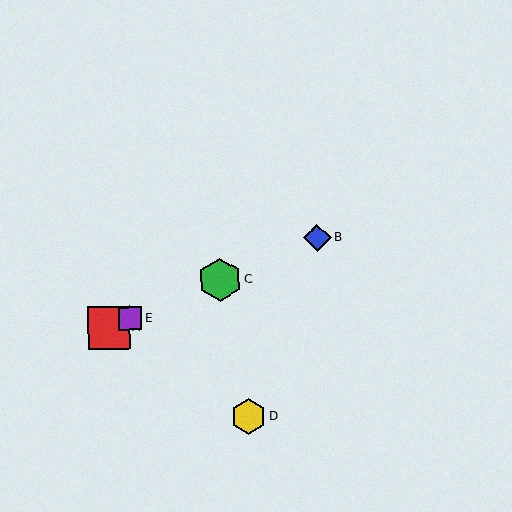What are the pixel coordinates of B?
Object B is at (317, 238).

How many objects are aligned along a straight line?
4 objects (A, B, C, E) are aligned along a straight line.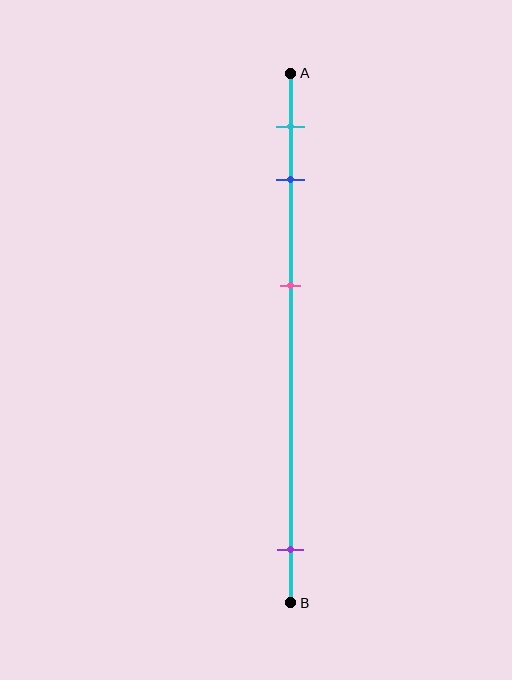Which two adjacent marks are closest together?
The cyan and blue marks are the closest adjacent pair.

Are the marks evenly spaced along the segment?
No, the marks are not evenly spaced.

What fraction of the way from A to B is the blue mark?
The blue mark is approximately 20% (0.2) of the way from A to B.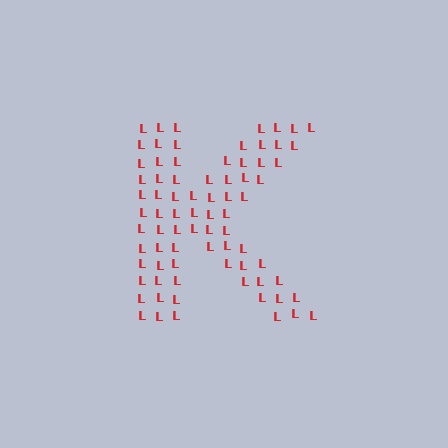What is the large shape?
The large shape is the letter K.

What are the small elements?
The small elements are letter L's.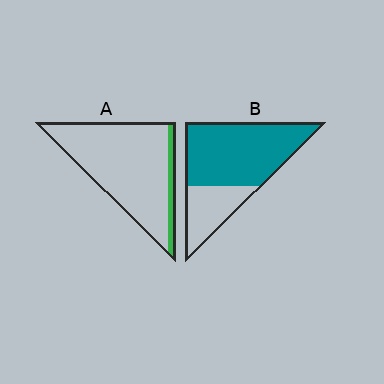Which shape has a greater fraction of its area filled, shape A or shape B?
Shape B.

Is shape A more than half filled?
No.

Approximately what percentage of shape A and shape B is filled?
A is approximately 10% and B is approximately 70%.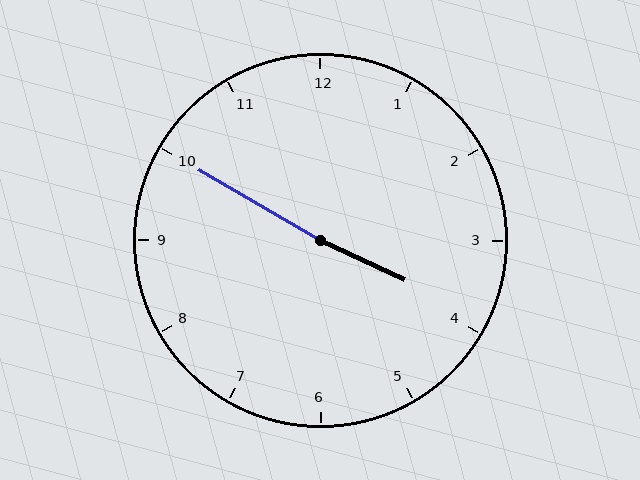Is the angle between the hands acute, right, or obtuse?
It is obtuse.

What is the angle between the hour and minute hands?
Approximately 175 degrees.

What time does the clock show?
3:50.